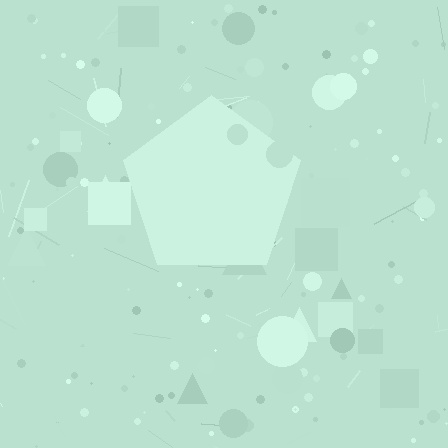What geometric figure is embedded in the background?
A pentagon is embedded in the background.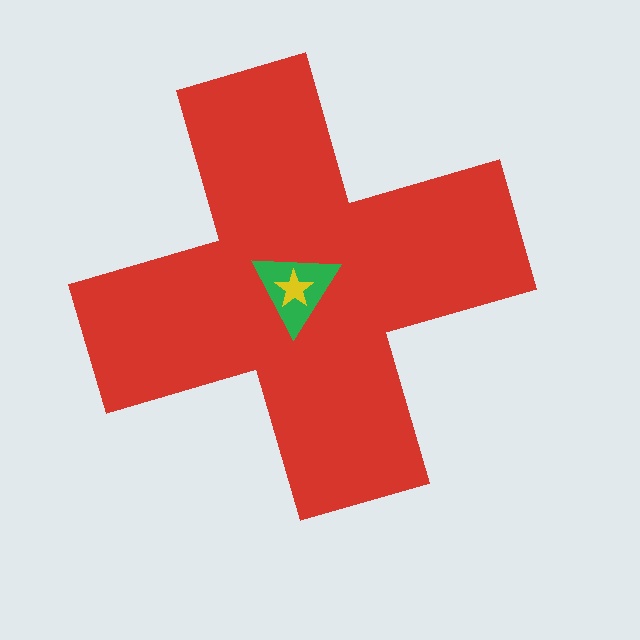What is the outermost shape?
The red cross.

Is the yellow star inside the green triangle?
Yes.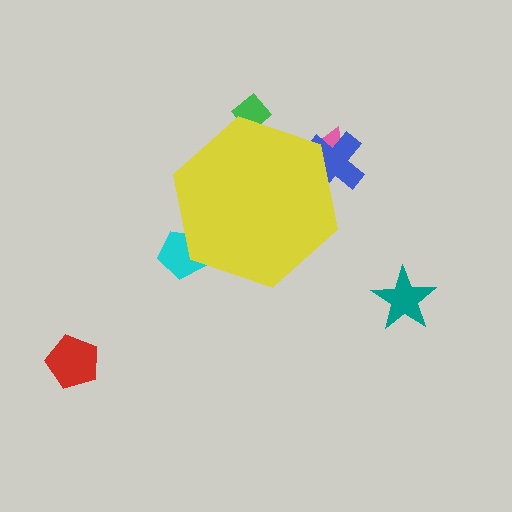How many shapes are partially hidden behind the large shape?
4 shapes are partially hidden.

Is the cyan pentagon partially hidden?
Yes, the cyan pentagon is partially hidden behind the yellow hexagon.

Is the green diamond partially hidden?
Yes, the green diamond is partially hidden behind the yellow hexagon.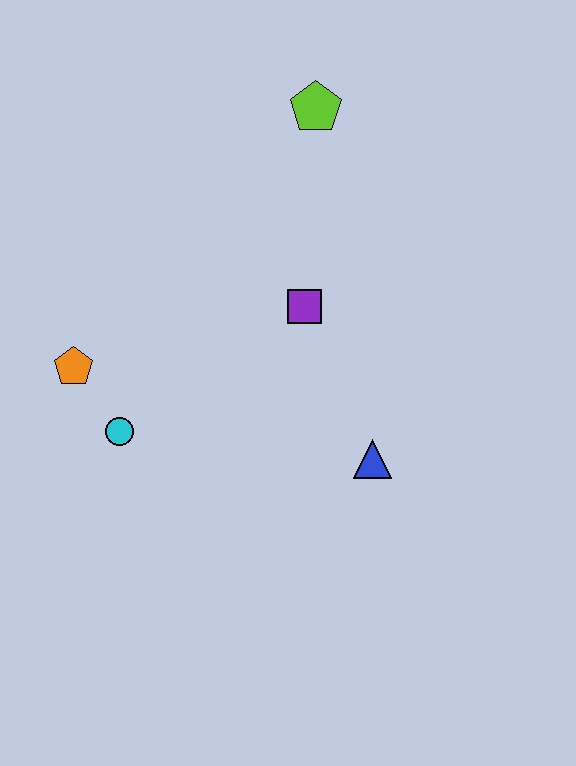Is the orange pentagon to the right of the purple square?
No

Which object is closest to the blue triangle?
The purple square is closest to the blue triangle.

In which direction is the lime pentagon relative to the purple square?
The lime pentagon is above the purple square.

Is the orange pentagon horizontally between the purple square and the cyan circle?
No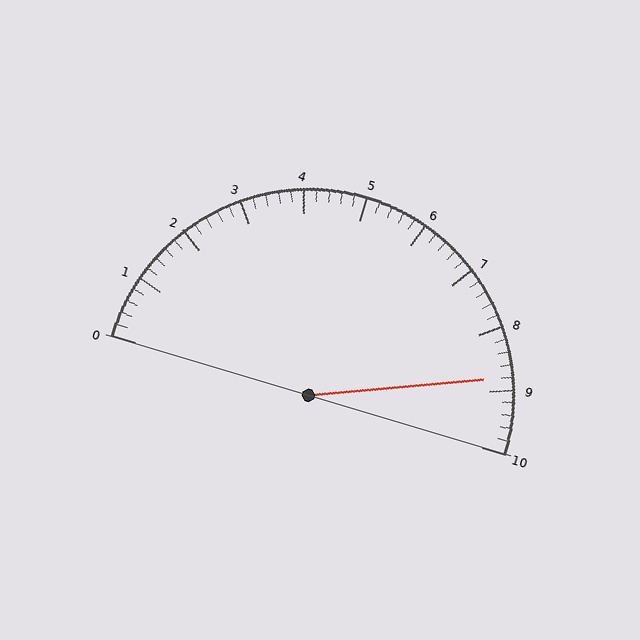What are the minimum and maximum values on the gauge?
The gauge ranges from 0 to 10.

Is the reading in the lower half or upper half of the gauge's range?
The reading is in the upper half of the range (0 to 10).